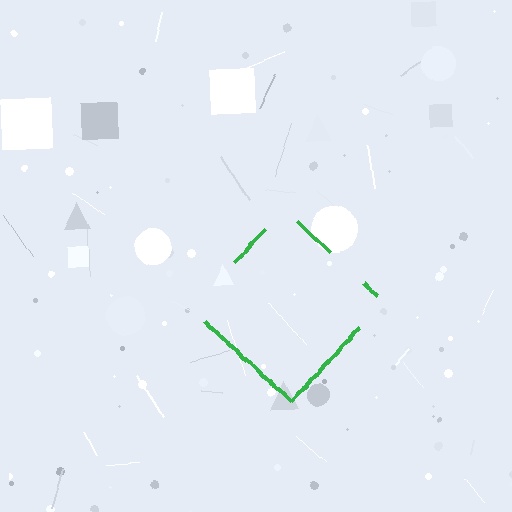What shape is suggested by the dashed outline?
The dashed outline suggests a diamond.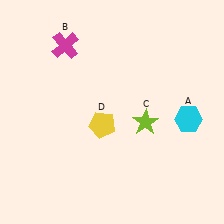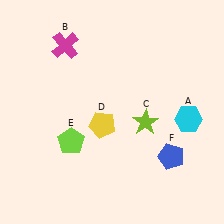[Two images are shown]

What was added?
A lime pentagon (E), a blue pentagon (F) were added in Image 2.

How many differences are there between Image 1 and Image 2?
There are 2 differences between the two images.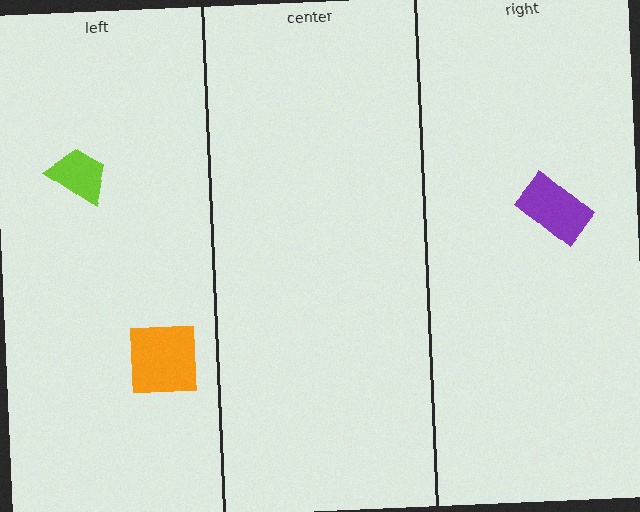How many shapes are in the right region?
1.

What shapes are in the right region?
The purple rectangle.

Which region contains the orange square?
The left region.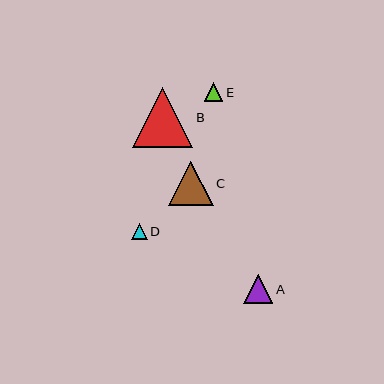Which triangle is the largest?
Triangle B is the largest with a size of approximately 60 pixels.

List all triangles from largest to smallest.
From largest to smallest: B, C, A, E, D.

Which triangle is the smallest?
Triangle D is the smallest with a size of approximately 16 pixels.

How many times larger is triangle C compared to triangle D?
Triangle C is approximately 2.9 times the size of triangle D.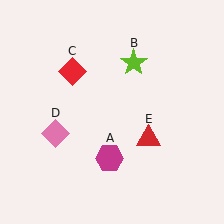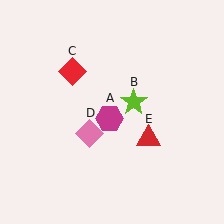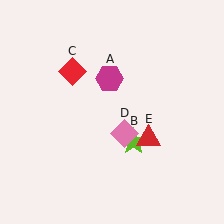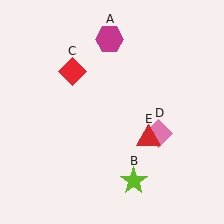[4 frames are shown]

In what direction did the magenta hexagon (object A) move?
The magenta hexagon (object A) moved up.